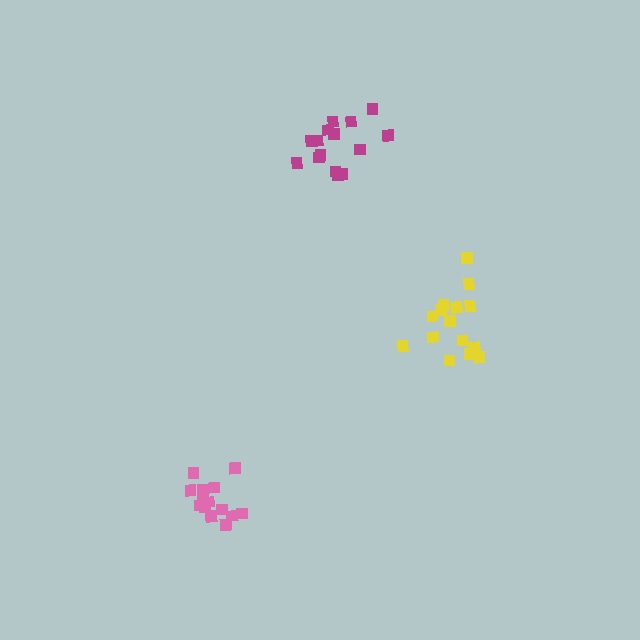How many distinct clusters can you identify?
There are 3 distinct clusters.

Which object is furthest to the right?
The yellow cluster is rightmost.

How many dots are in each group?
Group 1: 15 dots, Group 2: 15 dots, Group 3: 14 dots (44 total).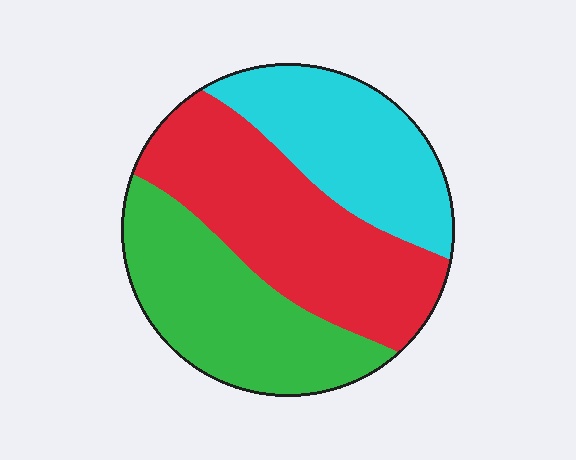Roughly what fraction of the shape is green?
Green takes up about one third (1/3) of the shape.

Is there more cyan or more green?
Green.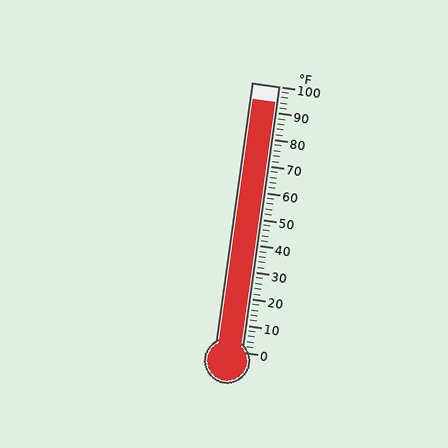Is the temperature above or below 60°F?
The temperature is above 60°F.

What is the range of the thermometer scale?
The thermometer scale ranges from 0°F to 100°F.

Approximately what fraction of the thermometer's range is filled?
The thermometer is filled to approximately 95% of its range.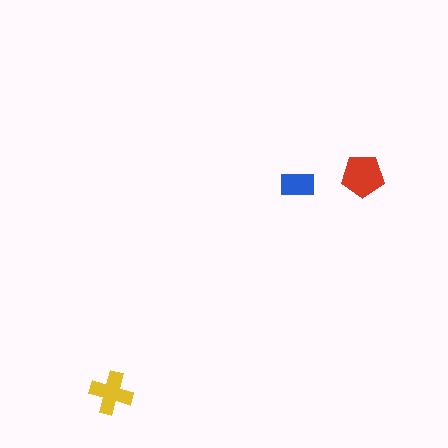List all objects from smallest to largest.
The blue rectangle, the yellow cross, the red pentagon.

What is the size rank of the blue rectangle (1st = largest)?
3rd.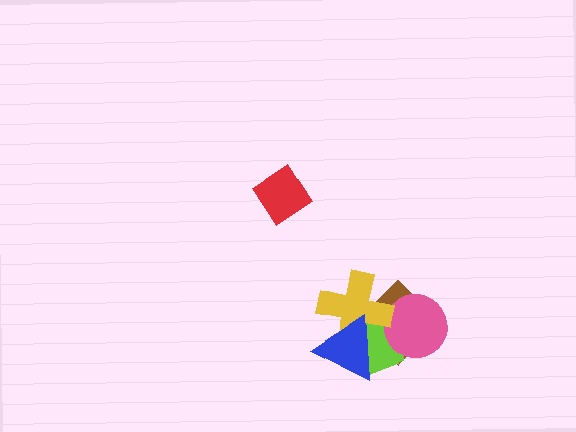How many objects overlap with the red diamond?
0 objects overlap with the red diamond.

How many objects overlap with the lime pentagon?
4 objects overlap with the lime pentagon.